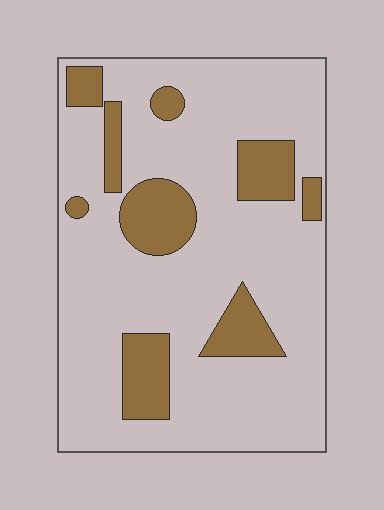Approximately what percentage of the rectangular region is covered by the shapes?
Approximately 20%.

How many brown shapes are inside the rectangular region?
9.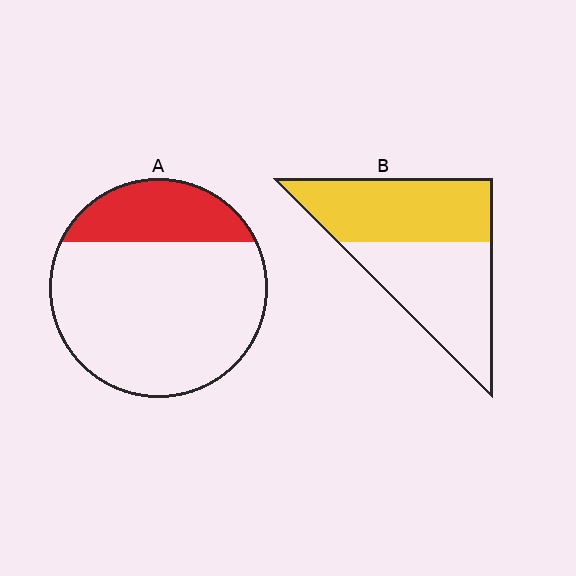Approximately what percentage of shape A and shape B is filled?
A is approximately 25% and B is approximately 50%.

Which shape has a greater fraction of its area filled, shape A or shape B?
Shape B.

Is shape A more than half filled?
No.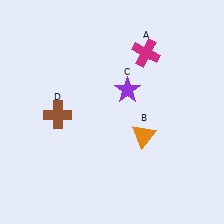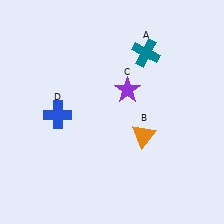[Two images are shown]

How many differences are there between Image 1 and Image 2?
There are 2 differences between the two images.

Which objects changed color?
A changed from magenta to teal. D changed from brown to blue.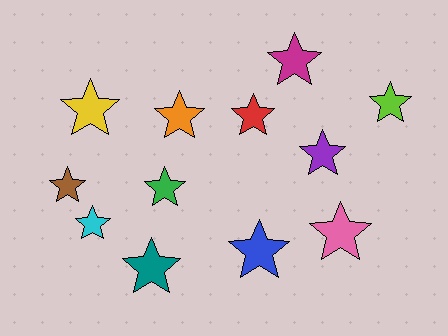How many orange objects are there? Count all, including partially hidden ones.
There is 1 orange object.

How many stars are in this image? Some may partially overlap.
There are 12 stars.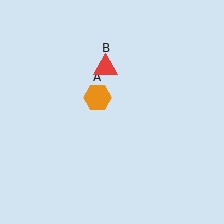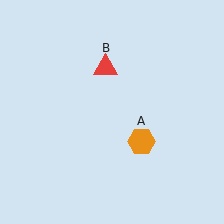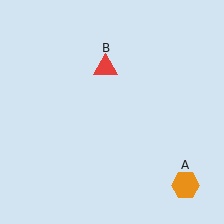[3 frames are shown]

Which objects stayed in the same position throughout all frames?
Red triangle (object B) remained stationary.